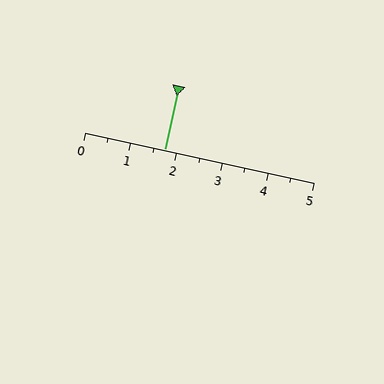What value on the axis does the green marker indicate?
The marker indicates approximately 1.8.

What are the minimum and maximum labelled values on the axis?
The axis runs from 0 to 5.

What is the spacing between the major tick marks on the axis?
The major ticks are spaced 1 apart.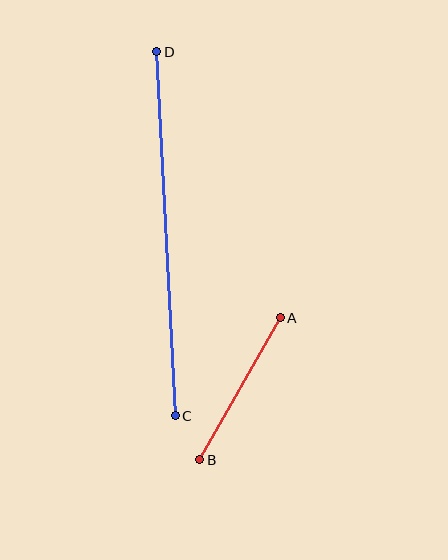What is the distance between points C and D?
The distance is approximately 365 pixels.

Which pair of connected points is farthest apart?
Points C and D are farthest apart.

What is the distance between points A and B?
The distance is approximately 163 pixels.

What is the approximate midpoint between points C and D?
The midpoint is at approximately (166, 234) pixels.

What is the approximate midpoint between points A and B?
The midpoint is at approximately (240, 389) pixels.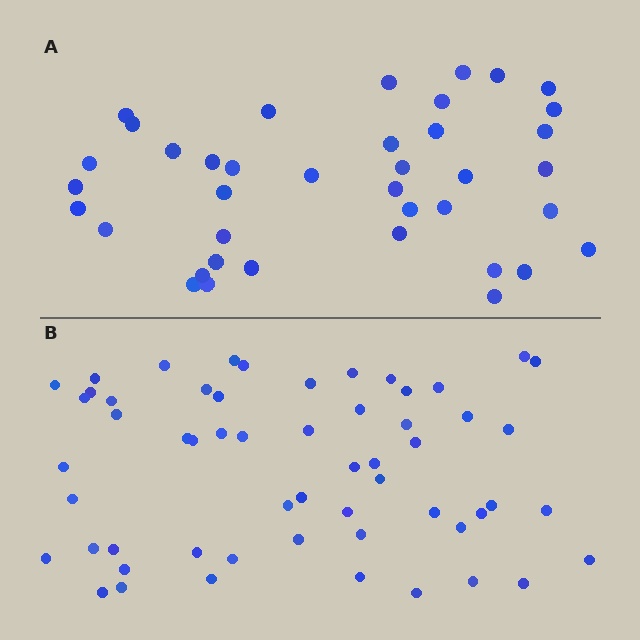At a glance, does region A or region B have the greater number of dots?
Region B (the bottom region) has more dots.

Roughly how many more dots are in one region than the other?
Region B has approximately 20 more dots than region A.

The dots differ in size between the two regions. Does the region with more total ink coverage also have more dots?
No. Region A has more total ink coverage because its dots are larger, but region B actually contains more individual dots. Total area can be misleading — the number of items is what matters here.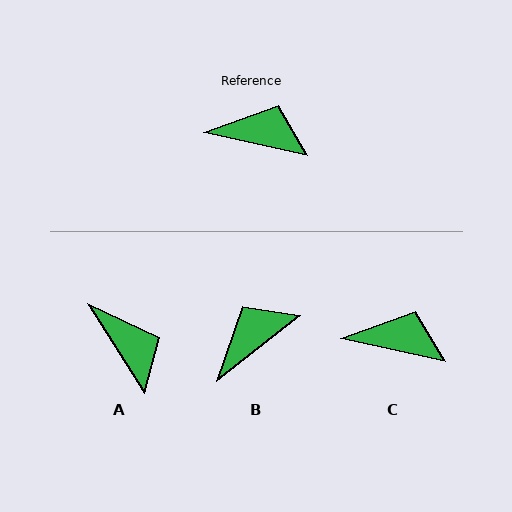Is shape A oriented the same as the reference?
No, it is off by about 45 degrees.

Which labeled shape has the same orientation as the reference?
C.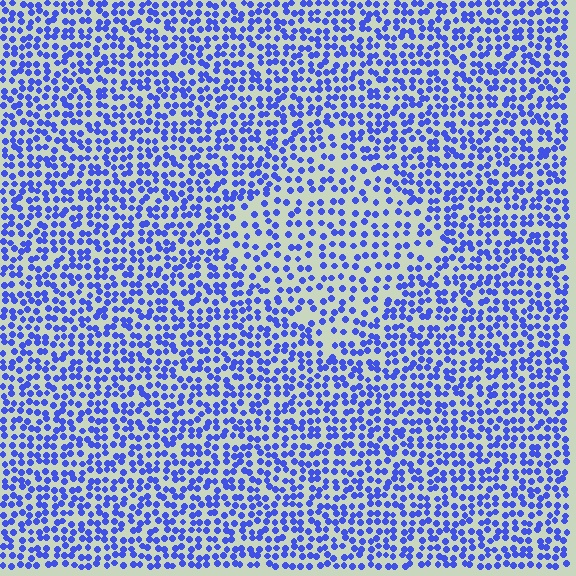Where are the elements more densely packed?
The elements are more densely packed outside the diamond boundary.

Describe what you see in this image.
The image contains small blue elements arranged at two different densities. A diamond-shaped region is visible where the elements are less densely packed than the surrounding area.